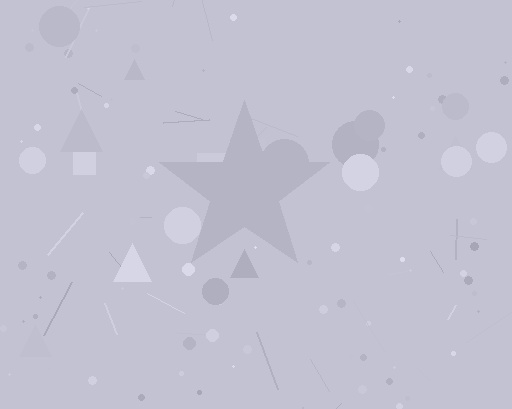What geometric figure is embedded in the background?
A star is embedded in the background.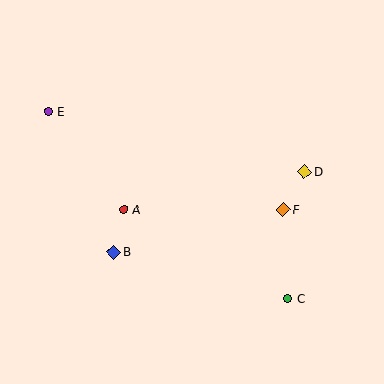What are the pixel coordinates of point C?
Point C is at (287, 299).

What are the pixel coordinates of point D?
Point D is at (304, 172).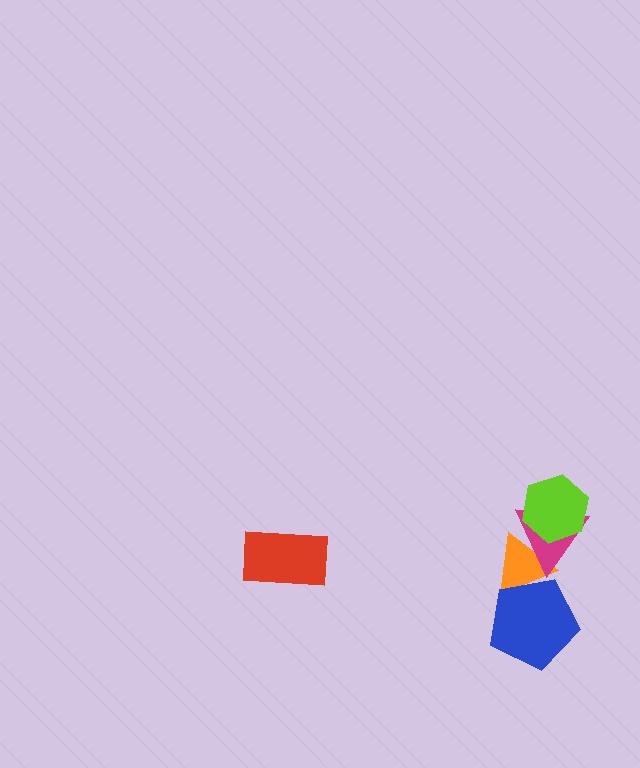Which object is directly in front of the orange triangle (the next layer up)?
The magenta triangle is directly in front of the orange triangle.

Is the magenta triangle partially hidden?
Yes, it is partially covered by another shape.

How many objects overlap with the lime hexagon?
1 object overlaps with the lime hexagon.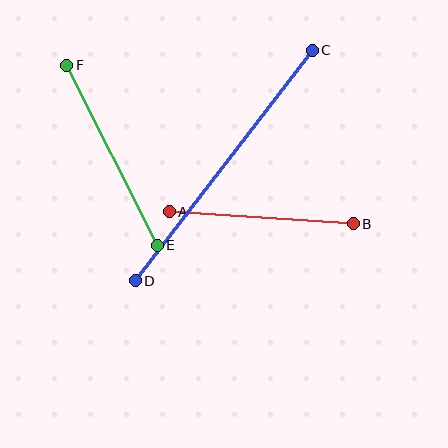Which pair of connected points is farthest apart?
Points C and D are farthest apart.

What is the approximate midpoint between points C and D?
The midpoint is at approximately (224, 166) pixels.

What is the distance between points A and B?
The distance is approximately 184 pixels.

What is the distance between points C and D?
The distance is approximately 291 pixels.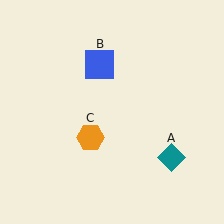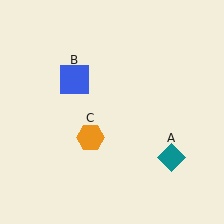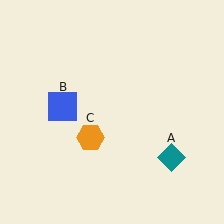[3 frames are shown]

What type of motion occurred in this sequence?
The blue square (object B) rotated counterclockwise around the center of the scene.